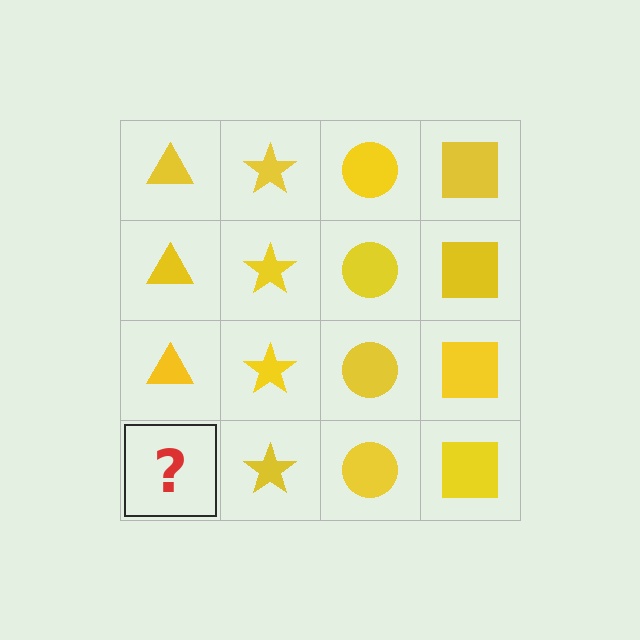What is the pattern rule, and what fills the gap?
The rule is that each column has a consistent shape. The gap should be filled with a yellow triangle.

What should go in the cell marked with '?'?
The missing cell should contain a yellow triangle.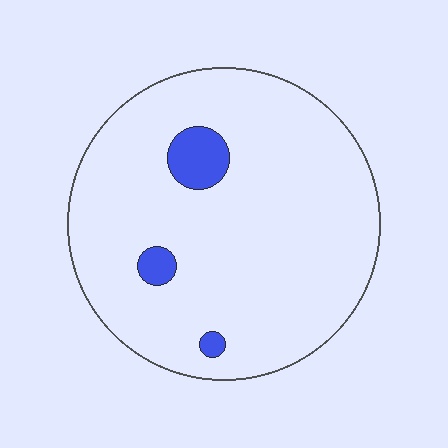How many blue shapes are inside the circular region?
3.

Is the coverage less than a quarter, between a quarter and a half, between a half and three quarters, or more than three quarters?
Less than a quarter.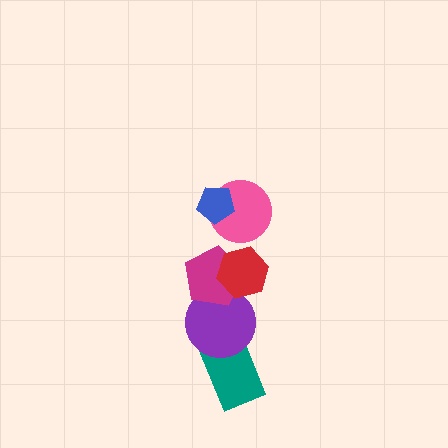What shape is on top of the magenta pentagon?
The red hexagon is on top of the magenta pentagon.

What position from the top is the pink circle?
The pink circle is 2nd from the top.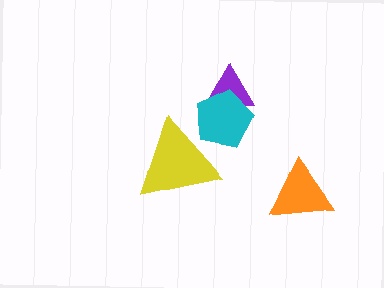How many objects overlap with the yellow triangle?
1 object overlaps with the yellow triangle.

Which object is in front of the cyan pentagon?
The yellow triangle is in front of the cyan pentagon.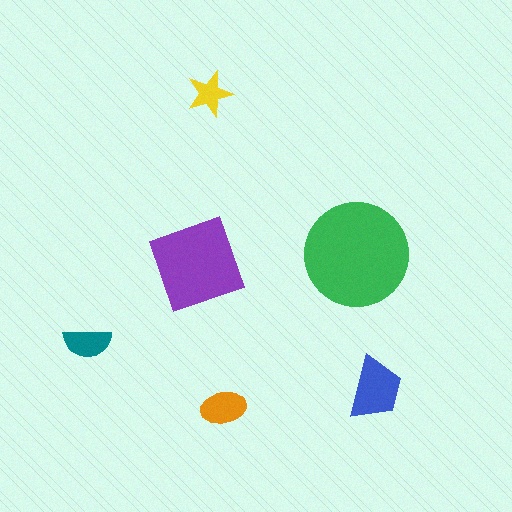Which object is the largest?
The green circle.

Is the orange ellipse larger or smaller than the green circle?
Smaller.